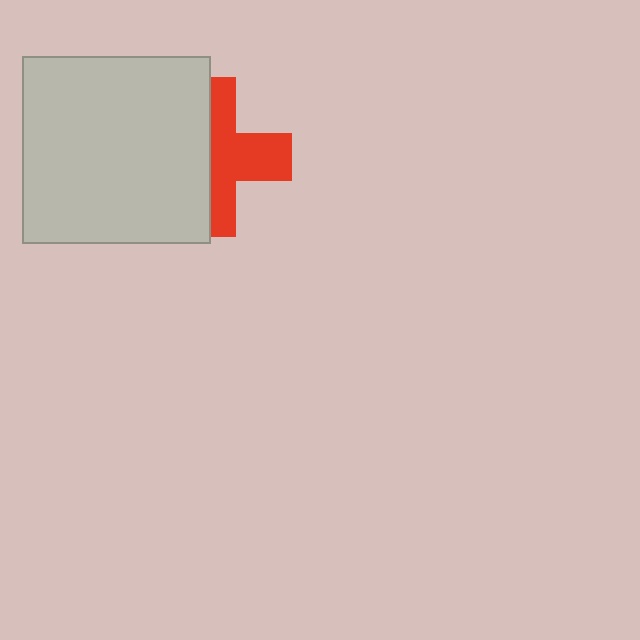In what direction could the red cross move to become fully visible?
The red cross could move right. That would shift it out from behind the light gray square entirely.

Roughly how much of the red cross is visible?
About half of it is visible (roughly 50%).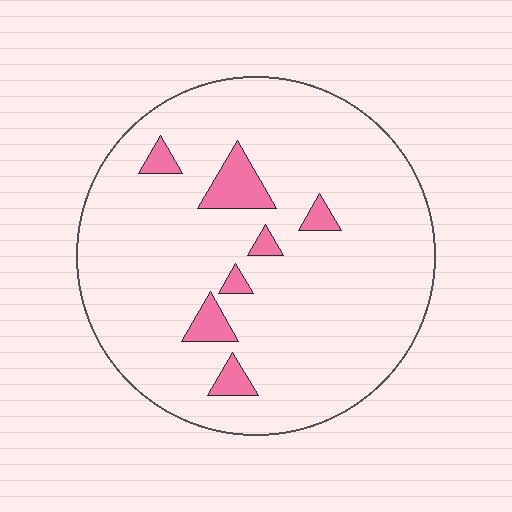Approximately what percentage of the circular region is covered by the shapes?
Approximately 10%.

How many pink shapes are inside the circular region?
7.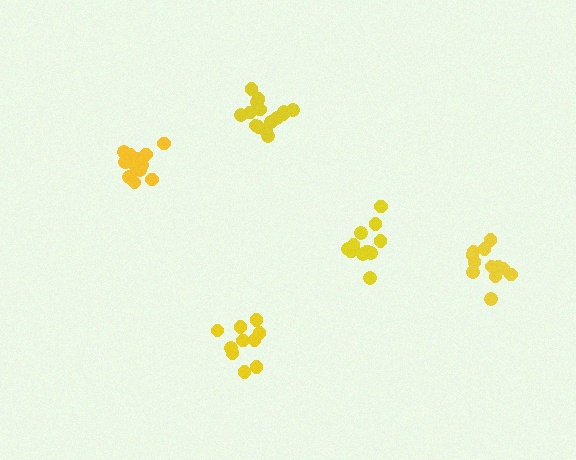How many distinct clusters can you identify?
There are 5 distinct clusters.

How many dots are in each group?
Group 1: 10 dots, Group 2: 15 dots, Group 3: 15 dots, Group 4: 12 dots, Group 5: 12 dots (64 total).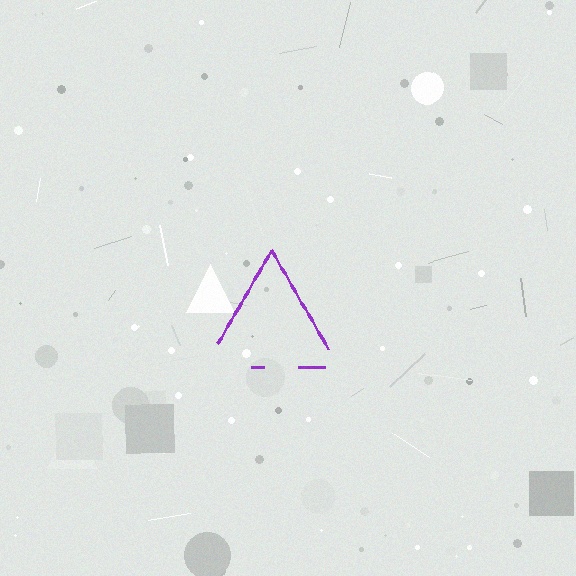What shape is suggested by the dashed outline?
The dashed outline suggests a triangle.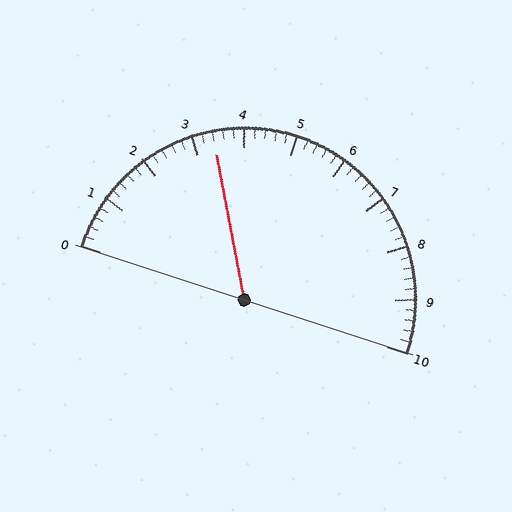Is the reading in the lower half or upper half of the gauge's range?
The reading is in the lower half of the range (0 to 10).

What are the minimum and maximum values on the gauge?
The gauge ranges from 0 to 10.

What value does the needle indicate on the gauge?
The needle indicates approximately 3.4.